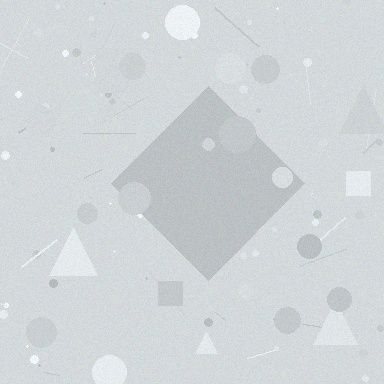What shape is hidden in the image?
A diamond is hidden in the image.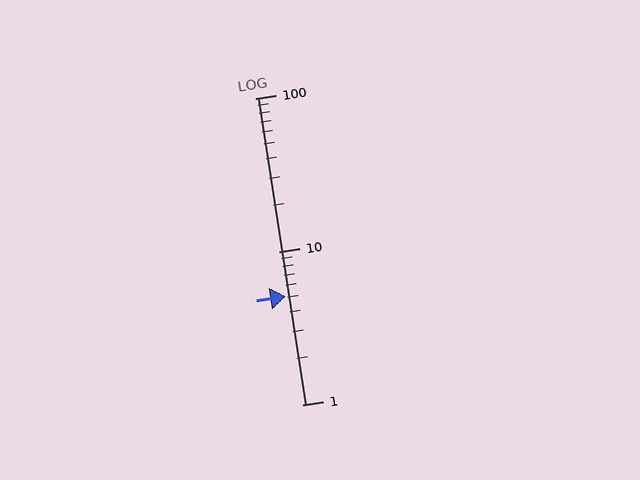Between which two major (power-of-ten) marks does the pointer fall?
The pointer is between 1 and 10.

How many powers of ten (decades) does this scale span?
The scale spans 2 decades, from 1 to 100.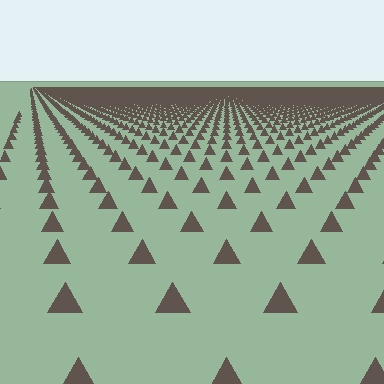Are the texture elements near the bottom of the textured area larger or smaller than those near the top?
Larger. Near the bottom, elements are closer to the viewer and appear at a bigger on-screen size.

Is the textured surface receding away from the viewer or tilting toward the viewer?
The surface is receding away from the viewer. Texture elements get smaller and denser toward the top.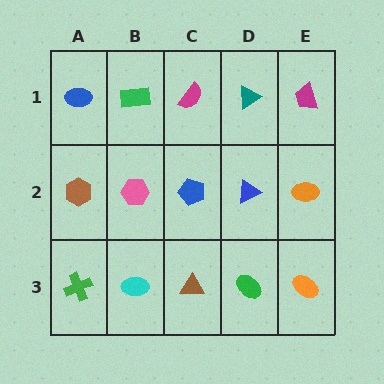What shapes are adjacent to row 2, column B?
A green rectangle (row 1, column B), a cyan ellipse (row 3, column B), a brown hexagon (row 2, column A), a blue pentagon (row 2, column C).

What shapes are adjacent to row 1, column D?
A blue triangle (row 2, column D), a magenta semicircle (row 1, column C), a magenta trapezoid (row 1, column E).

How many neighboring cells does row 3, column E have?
2.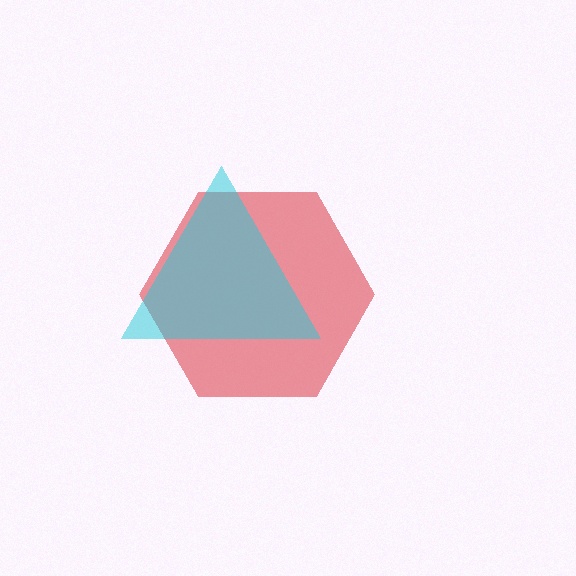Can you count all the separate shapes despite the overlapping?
Yes, there are 2 separate shapes.